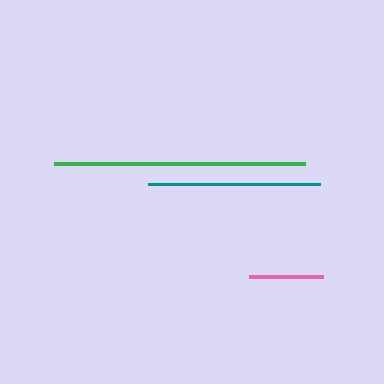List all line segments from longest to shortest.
From longest to shortest: green, teal, pink.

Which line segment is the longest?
The green line is the longest at approximately 251 pixels.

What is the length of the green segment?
The green segment is approximately 251 pixels long.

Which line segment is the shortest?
The pink line is the shortest at approximately 74 pixels.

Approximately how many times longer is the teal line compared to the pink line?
The teal line is approximately 2.3 times the length of the pink line.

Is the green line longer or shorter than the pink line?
The green line is longer than the pink line.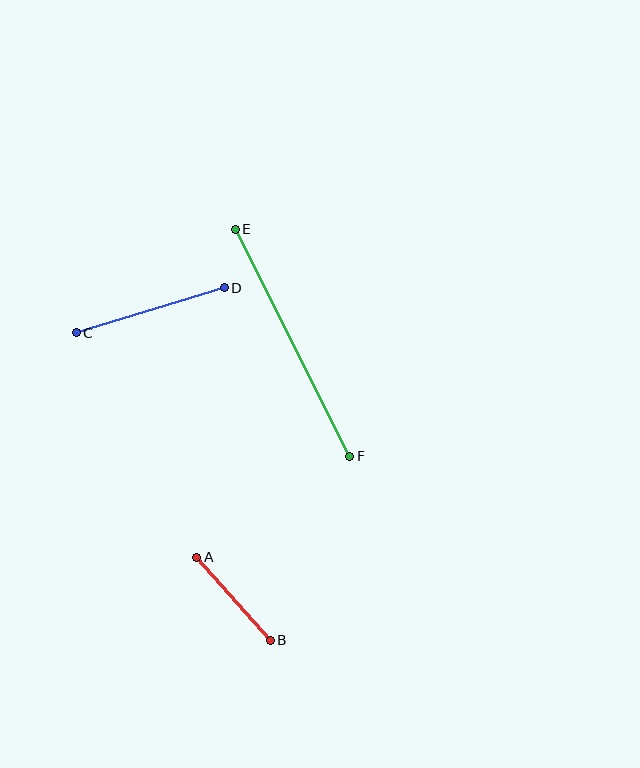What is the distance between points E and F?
The distance is approximately 254 pixels.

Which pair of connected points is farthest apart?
Points E and F are farthest apart.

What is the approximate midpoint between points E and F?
The midpoint is at approximately (293, 343) pixels.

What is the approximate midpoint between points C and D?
The midpoint is at approximately (150, 310) pixels.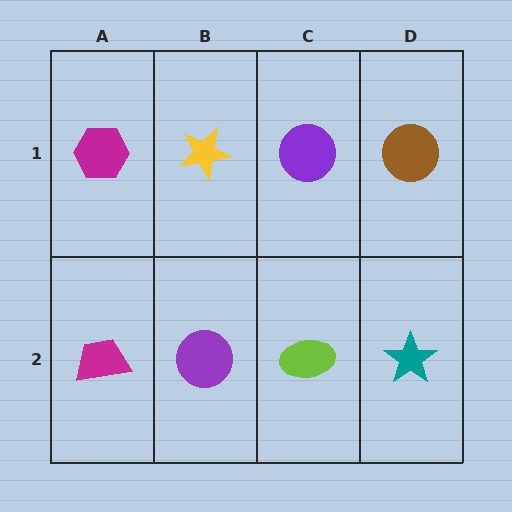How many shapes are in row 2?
4 shapes.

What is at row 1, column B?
A yellow star.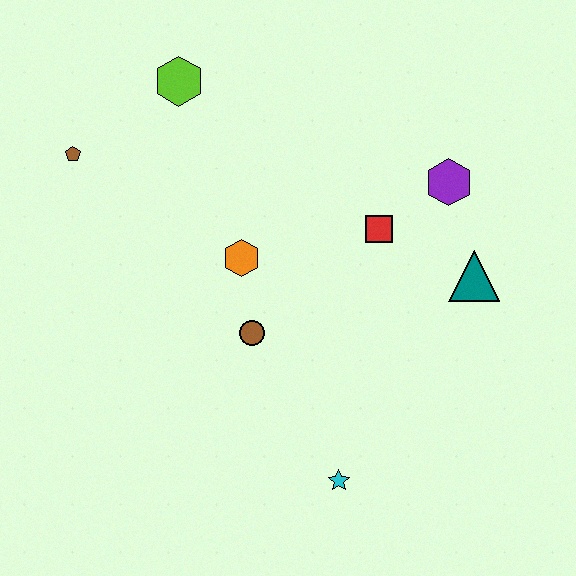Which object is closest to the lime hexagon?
The brown pentagon is closest to the lime hexagon.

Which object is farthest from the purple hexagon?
The brown pentagon is farthest from the purple hexagon.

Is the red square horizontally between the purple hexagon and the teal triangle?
No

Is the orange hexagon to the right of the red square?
No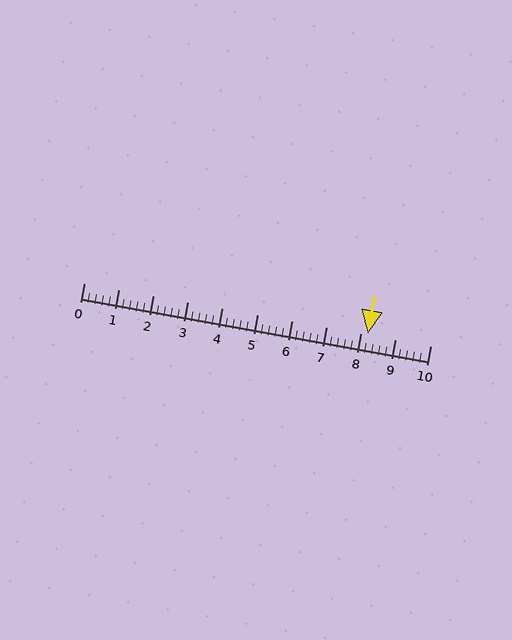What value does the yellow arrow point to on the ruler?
The yellow arrow points to approximately 8.2.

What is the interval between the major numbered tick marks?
The major tick marks are spaced 1 units apart.